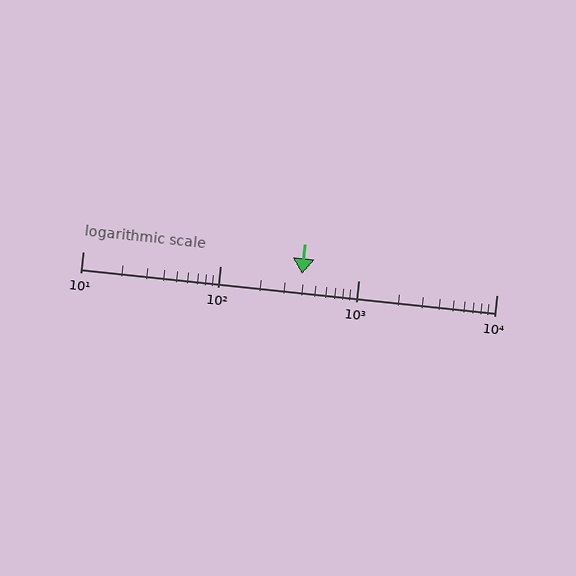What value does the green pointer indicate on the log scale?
The pointer indicates approximately 390.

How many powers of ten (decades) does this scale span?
The scale spans 3 decades, from 10 to 10000.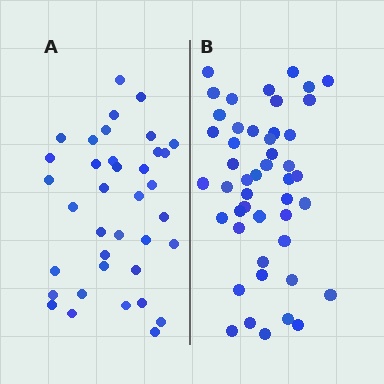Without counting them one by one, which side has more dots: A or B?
Region B (the right region) has more dots.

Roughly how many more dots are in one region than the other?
Region B has roughly 10 or so more dots than region A.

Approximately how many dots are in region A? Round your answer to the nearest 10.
About 40 dots. (The exact count is 37, which rounds to 40.)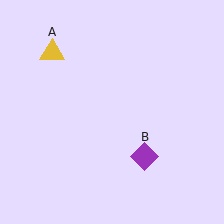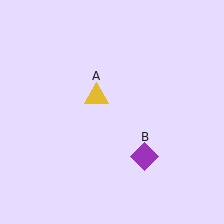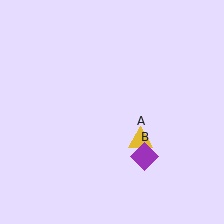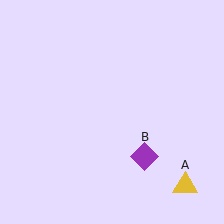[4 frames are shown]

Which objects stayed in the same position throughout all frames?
Purple diamond (object B) remained stationary.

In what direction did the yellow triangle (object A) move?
The yellow triangle (object A) moved down and to the right.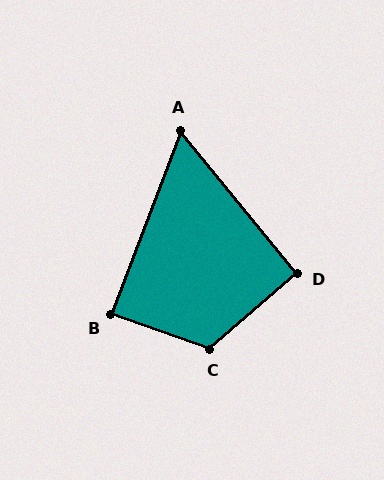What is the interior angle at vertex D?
Approximately 92 degrees (approximately right).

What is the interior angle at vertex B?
Approximately 88 degrees (approximately right).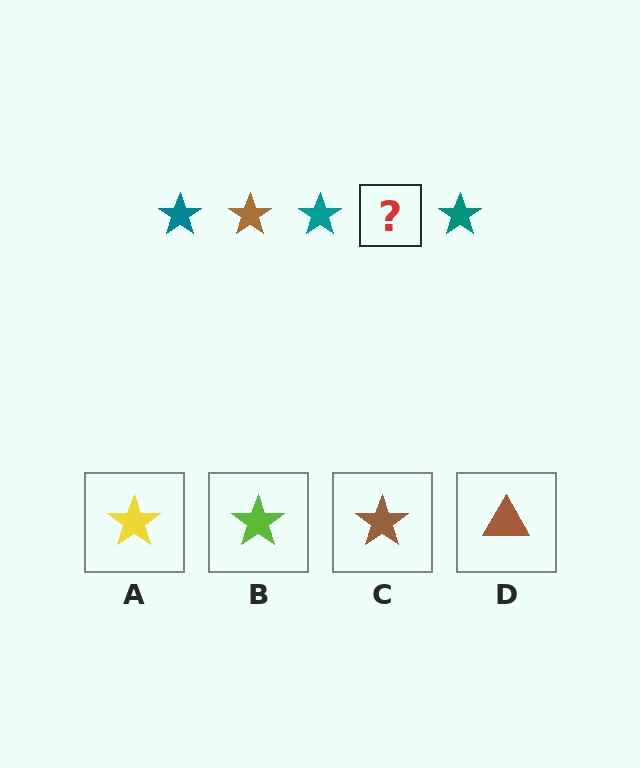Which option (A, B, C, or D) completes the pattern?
C.